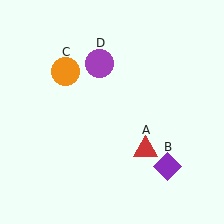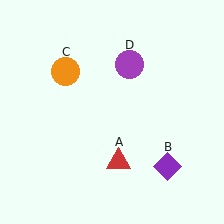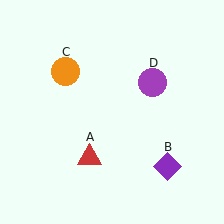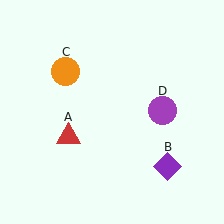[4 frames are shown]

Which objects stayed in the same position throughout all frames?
Purple diamond (object B) and orange circle (object C) remained stationary.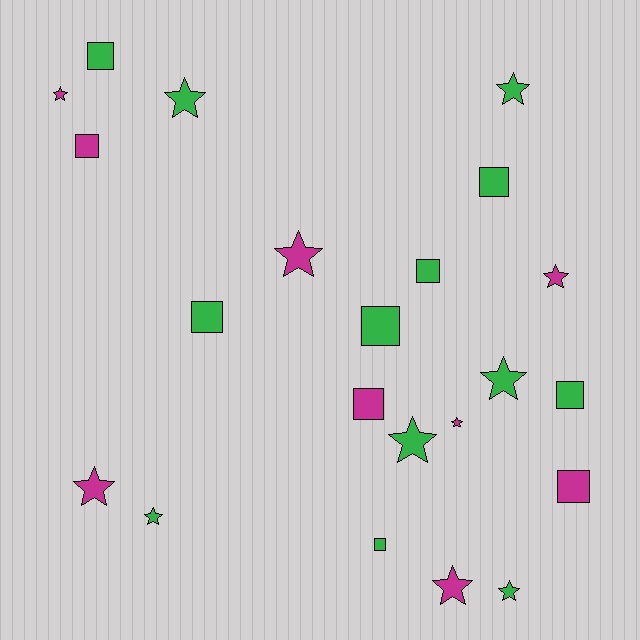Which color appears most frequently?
Green, with 13 objects.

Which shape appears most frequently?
Star, with 12 objects.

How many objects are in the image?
There are 22 objects.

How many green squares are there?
There are 7 green squares.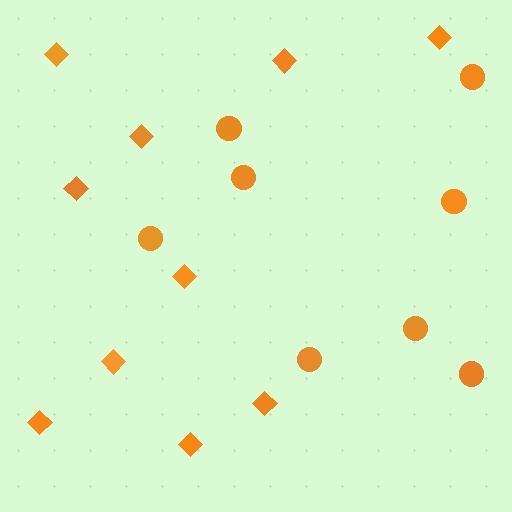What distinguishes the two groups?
There are 2 groups: one group of diamonds (10) and one group of circles (8).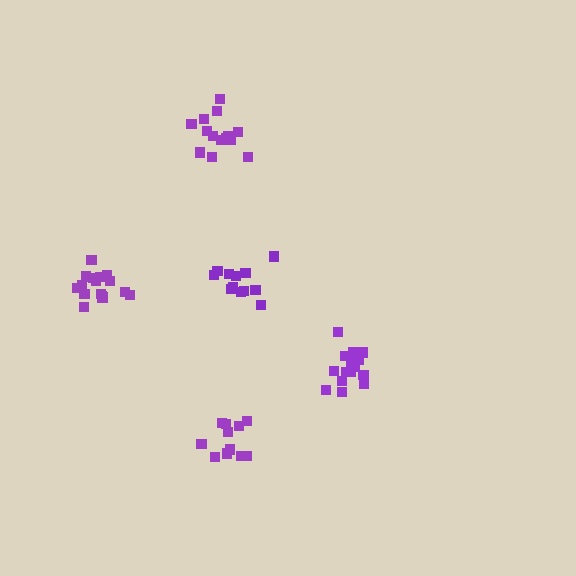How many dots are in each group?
Group 1: 12 dots, Group 2: 11 dots, Group 3: 14 dots, Group 4: 16 dots, Group 5: 16 dots (69 total).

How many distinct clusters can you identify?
There are 5 distinct clusters.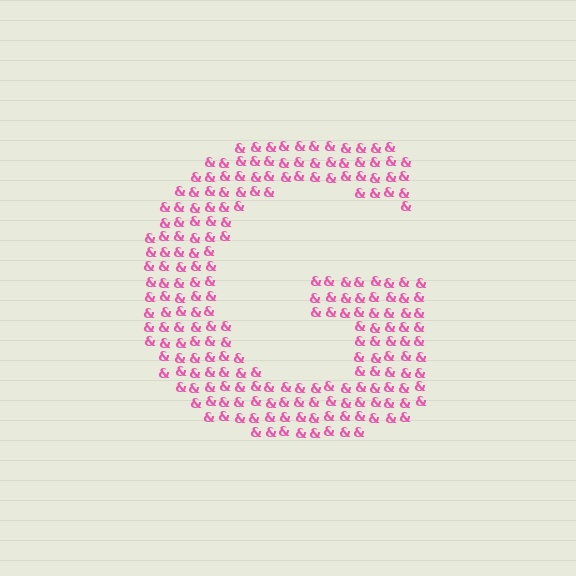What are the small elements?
The small elements are ampersands.